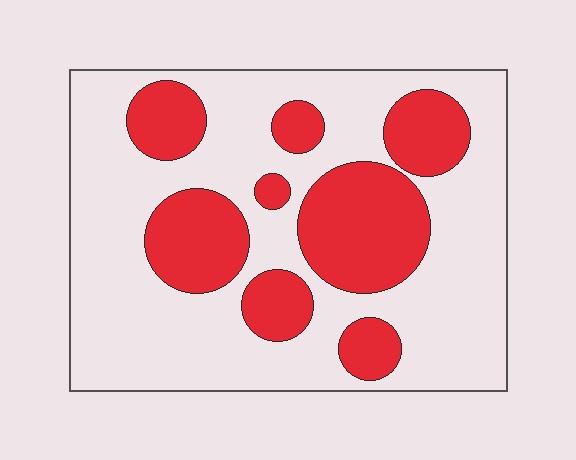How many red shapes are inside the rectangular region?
8.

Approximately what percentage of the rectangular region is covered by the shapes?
Approximately 30%.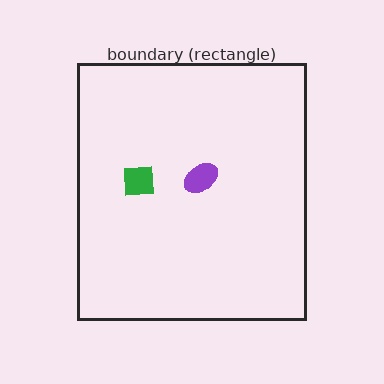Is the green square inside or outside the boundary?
Inside.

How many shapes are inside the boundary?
2 inside, 0 outside.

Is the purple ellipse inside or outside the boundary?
Inside.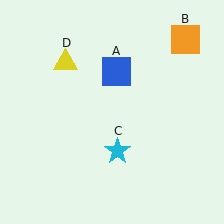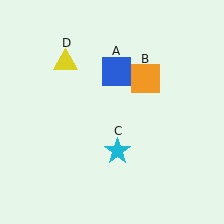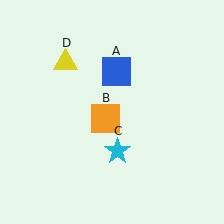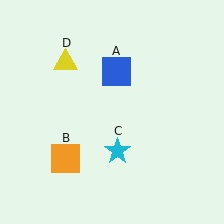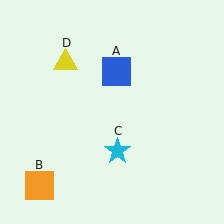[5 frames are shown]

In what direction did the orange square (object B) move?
The orange square (object B) moved down and to the left.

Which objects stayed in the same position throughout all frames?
Blue square (object A) and cyan star (object C) and yellow triangle (object D) remained stationary.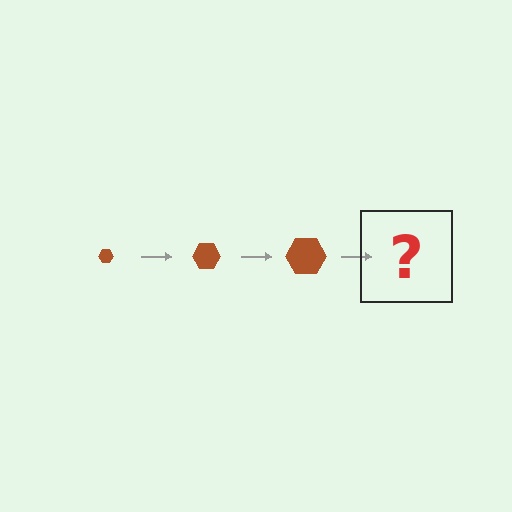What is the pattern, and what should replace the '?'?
The pattern is that the hexagon gets progressively larger each step. The '?' should be a brown hexagon, larger than the previous one.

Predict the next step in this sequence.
The next step is a brown hexagon, larger than the previous one.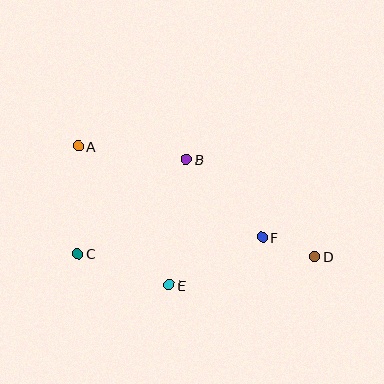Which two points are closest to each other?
Points D and F are closest to each other.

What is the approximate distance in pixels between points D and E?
The distance between D and E is approximately 149 pixels.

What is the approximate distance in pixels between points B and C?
The distance between B and C is approximately 144 pixels.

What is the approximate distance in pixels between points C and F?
The distance between C and F is approximately 186 pixels.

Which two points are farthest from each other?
Points A and D are farthest from each other.